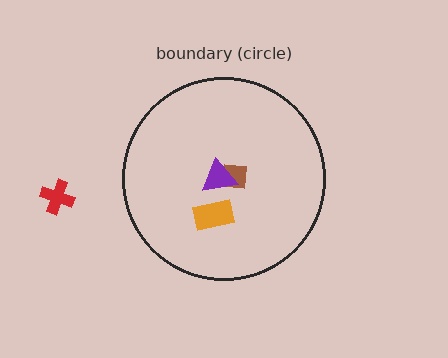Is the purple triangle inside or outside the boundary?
Inside.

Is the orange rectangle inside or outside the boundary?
Inside.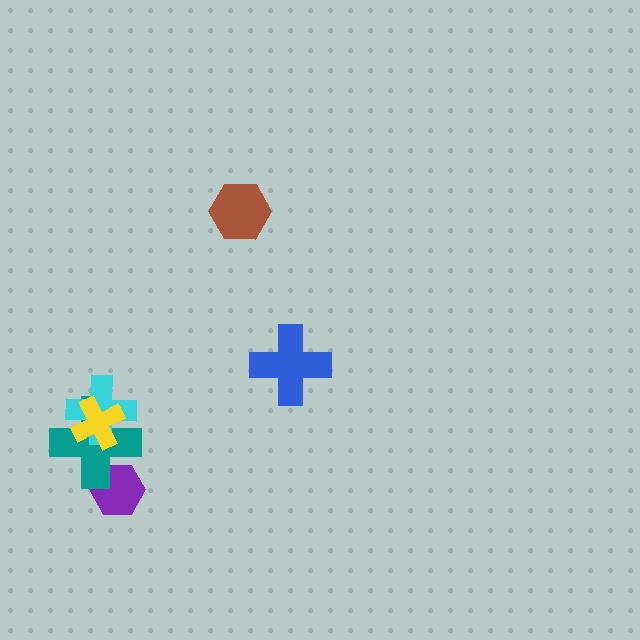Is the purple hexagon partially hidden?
Yes, it is partially covered by another shape.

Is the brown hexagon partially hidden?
No, no other shape covers it.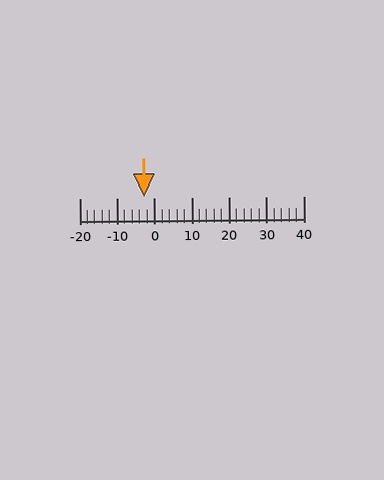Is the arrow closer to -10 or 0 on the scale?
The arrow is closer to 0.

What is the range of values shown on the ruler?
The ruler shows values from -20 to 40.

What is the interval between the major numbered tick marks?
The major tick marks are spaced 10 units apart.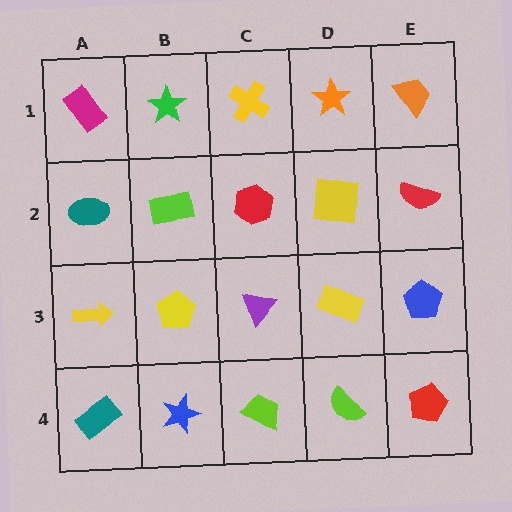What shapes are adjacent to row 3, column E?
A red semicircle (row 2, column E), a red pentagon (row 4, column E), a yellow rectangle (row 3, column D).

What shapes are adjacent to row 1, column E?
A red semicircle (row 2, column E), an orange star (row 1, column D).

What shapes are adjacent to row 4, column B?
A yellow pentagon (row 3, column B), a teal rectangle (row 4, column A), a lime trapezoid (row 4, column C).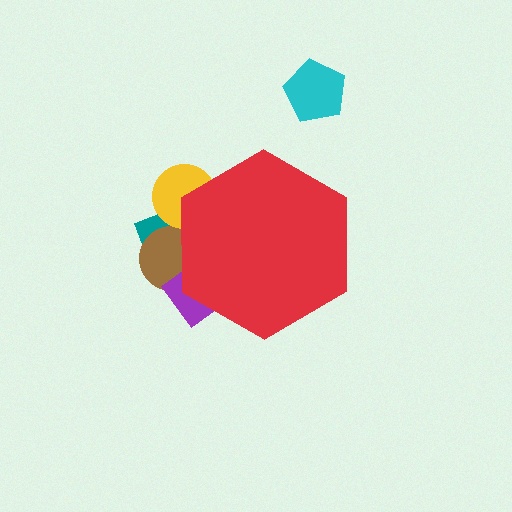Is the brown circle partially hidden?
Yes, the brown circle is partially hidden behind the red hexagon.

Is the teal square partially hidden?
Yes, the teal square is partially hidden behind the red hexagon.